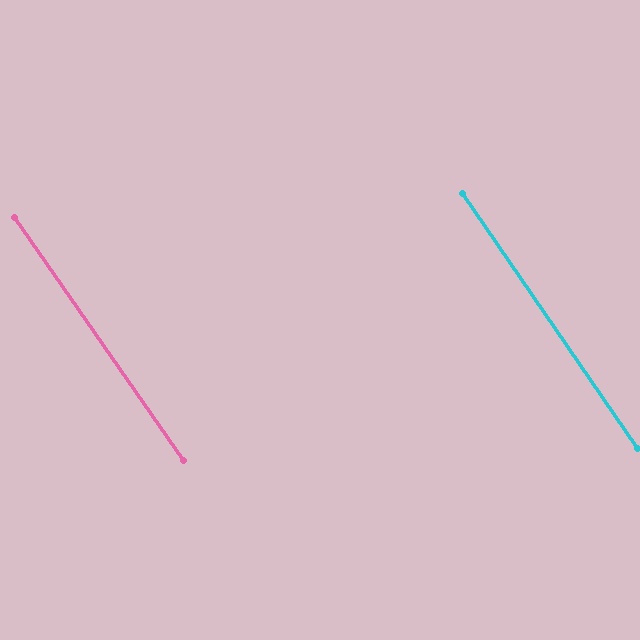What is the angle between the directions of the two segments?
Approximately 0 degrees.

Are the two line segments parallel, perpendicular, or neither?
Parallel — their directions differ by only 0.5°.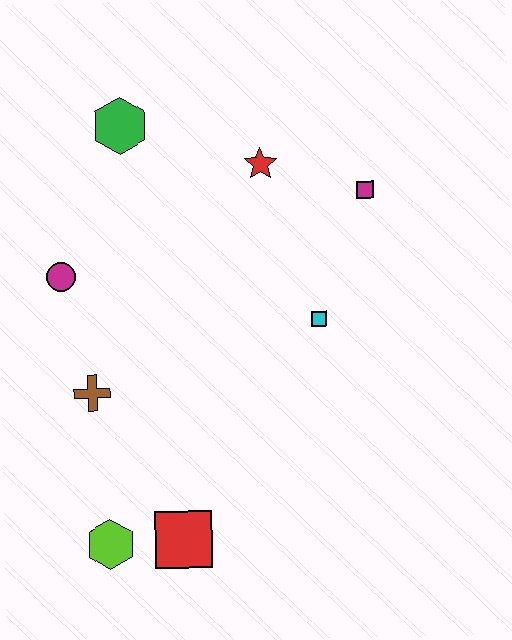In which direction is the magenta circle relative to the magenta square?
The magenta circle is to the left of the magenta square.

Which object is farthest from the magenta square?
The lime hexagon is farthest from the magenta square.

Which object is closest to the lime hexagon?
The red square is closest to the lime hexagon.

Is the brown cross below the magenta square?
Yes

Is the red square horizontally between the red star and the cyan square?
No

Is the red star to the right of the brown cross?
Yes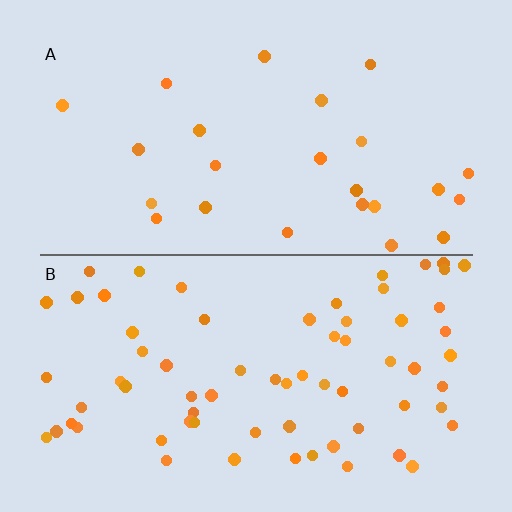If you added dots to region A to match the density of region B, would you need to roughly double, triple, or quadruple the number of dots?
Approximately triple.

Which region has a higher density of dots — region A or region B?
B (the bottom).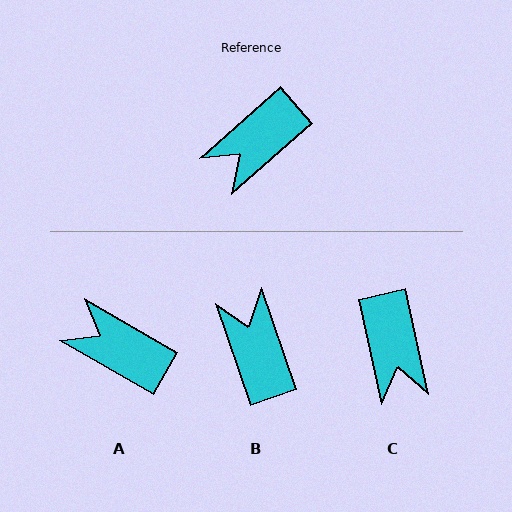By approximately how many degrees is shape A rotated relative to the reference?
Approximately 71 degrees clockwise.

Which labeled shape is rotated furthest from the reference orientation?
B, about 112 degrees away.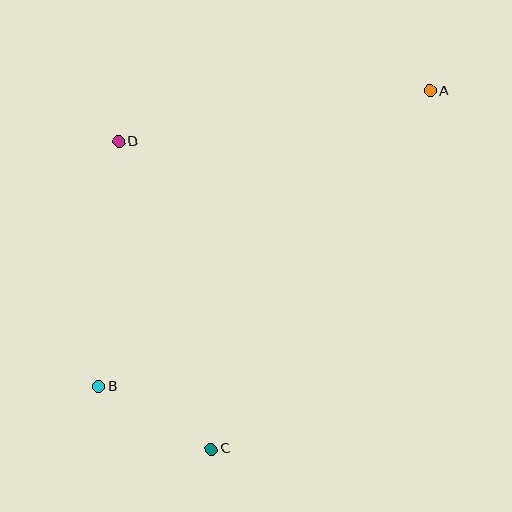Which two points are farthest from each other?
Points A and B are farthest from each other.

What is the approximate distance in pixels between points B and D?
The distance between B and D is approximately 246 pixels.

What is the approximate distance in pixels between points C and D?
The distance between C and D is approximately 322 pixels.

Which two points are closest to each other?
Points B and C are closest to each other.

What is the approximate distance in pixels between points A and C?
The distance between A and C is approximately 420 pixels.